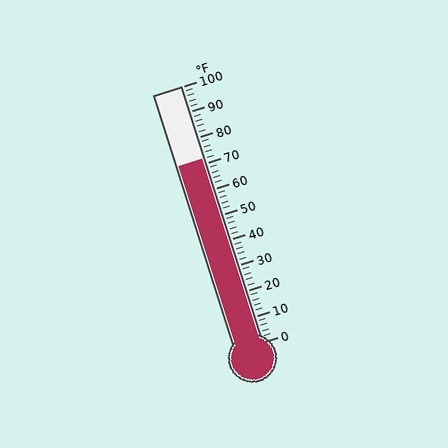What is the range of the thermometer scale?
The thermometer scale ranges from 0°F to 100°F.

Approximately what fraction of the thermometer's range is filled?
The thermometer is filled to approximately 70% of its range.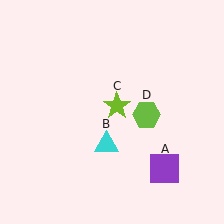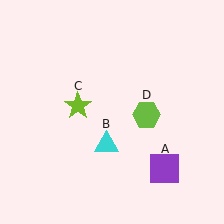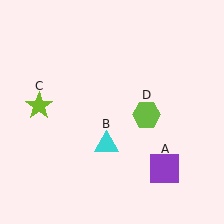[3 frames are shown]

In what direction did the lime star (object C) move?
The lime star (object C) moved left.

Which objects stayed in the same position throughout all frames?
Purple square (object A) and cyan triangle (object B) and lime hexagon (object D) remained stationary.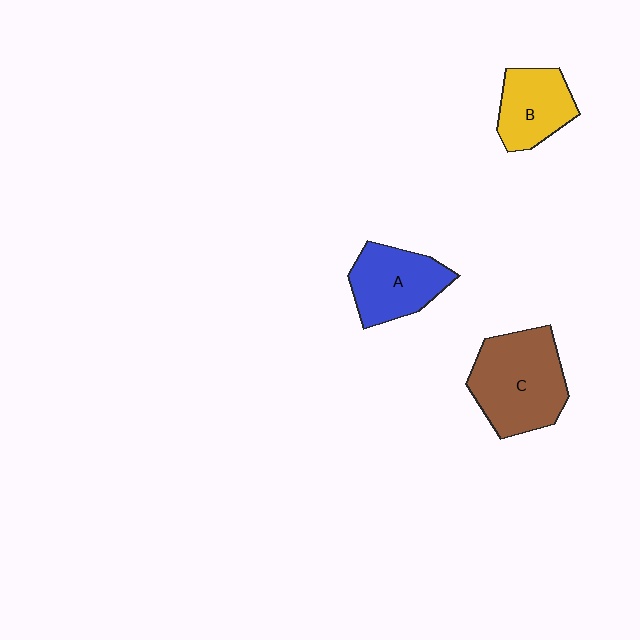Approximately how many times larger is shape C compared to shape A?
Approximately 1.4 times.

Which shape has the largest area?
Shape C (brown).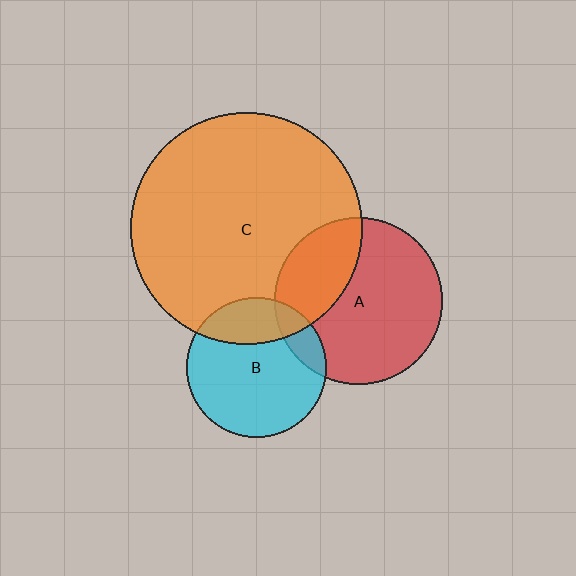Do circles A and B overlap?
Yes.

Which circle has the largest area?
Circle C (orange).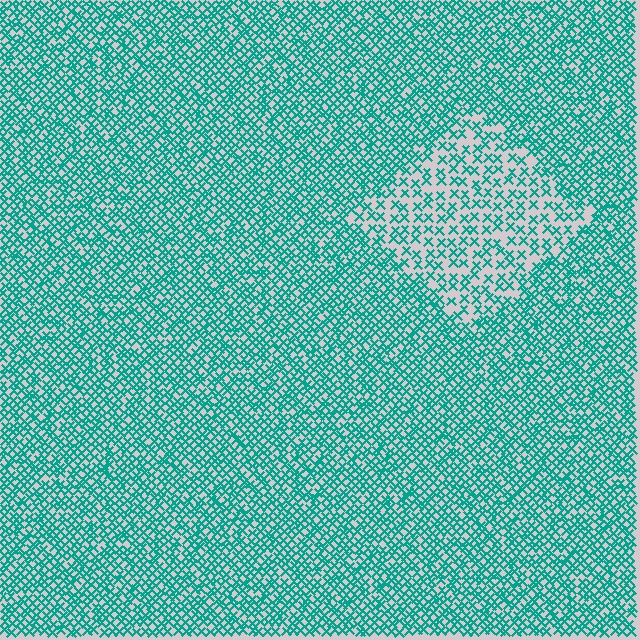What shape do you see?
I see a diamond.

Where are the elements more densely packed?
The elements are more densely packed outside the diamond boundary.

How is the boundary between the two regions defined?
The boundary is defined by a change in element density (approximately 2.0x ratio). All elements are the same color, size, and shape.